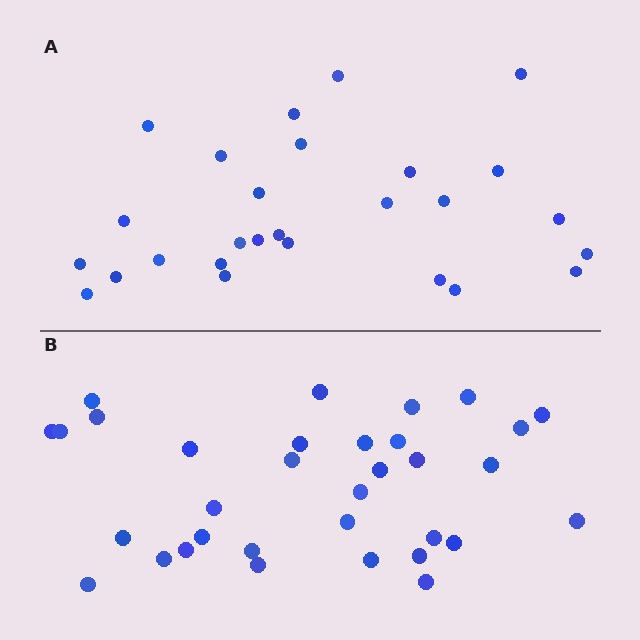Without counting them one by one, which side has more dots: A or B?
Region B (the bottom region) has more dots.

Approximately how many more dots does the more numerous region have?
Region B has about 6 more dots than region A.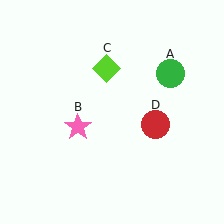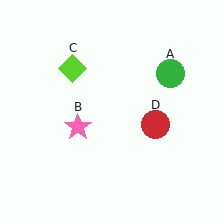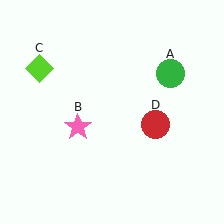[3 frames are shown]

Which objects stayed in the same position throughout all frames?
Green circle (object A) and pink star (object B) and red circle (object D) remained stationary.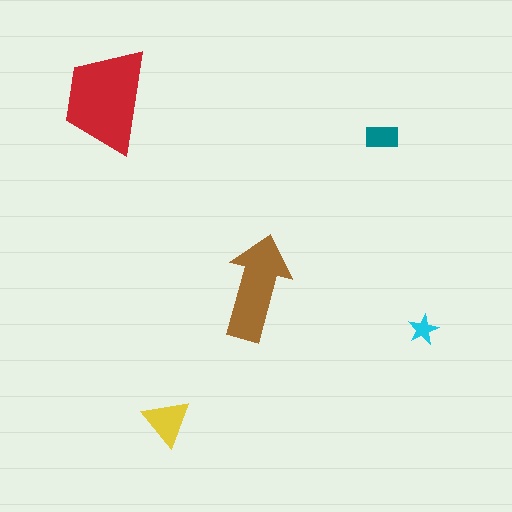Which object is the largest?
The red trapezoid.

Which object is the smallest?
The cyan star.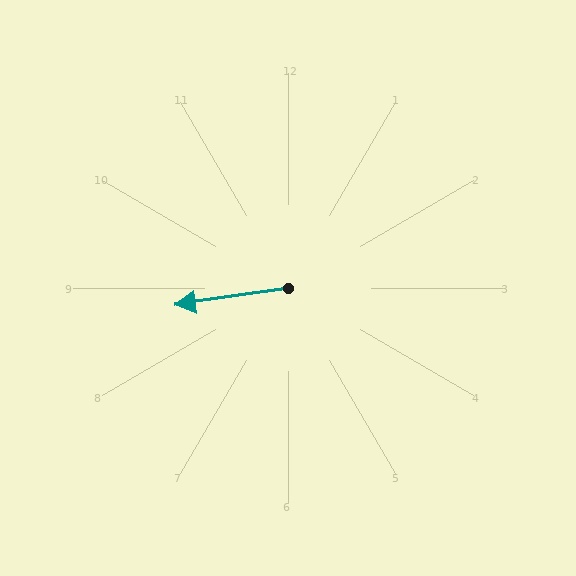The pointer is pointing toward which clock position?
Roughly 9 o'clock.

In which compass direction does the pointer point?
West.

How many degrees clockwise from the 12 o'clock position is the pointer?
Approximately 262 degrees.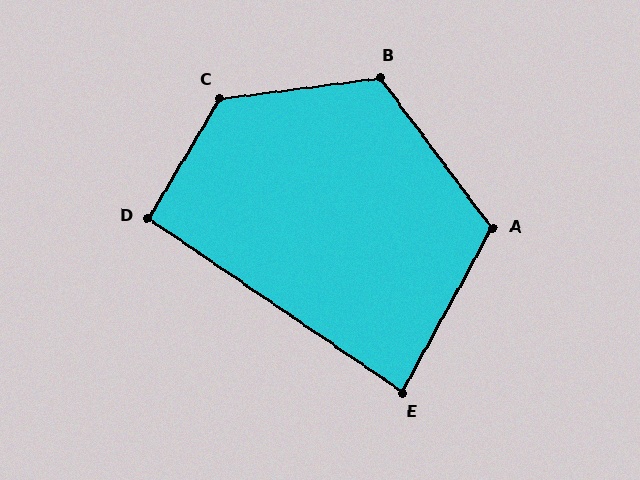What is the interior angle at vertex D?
Approximately 94 degrees (approximately right).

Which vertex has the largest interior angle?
C, at approximately 128 degrees.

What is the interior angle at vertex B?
Approximately 119 degrees (obtuse).